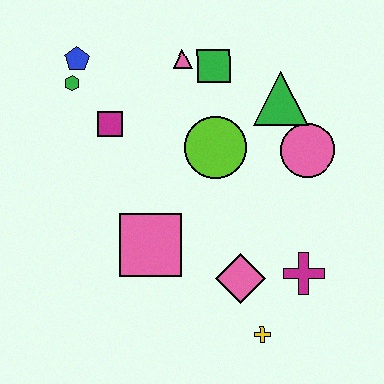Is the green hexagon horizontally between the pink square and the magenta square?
No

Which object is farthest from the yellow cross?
The blue pentagon is farthest from the yellow cross.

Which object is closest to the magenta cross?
The pink diamond is closest to the magenta cross.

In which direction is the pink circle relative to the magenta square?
The pink circle is to the right of the magenta square.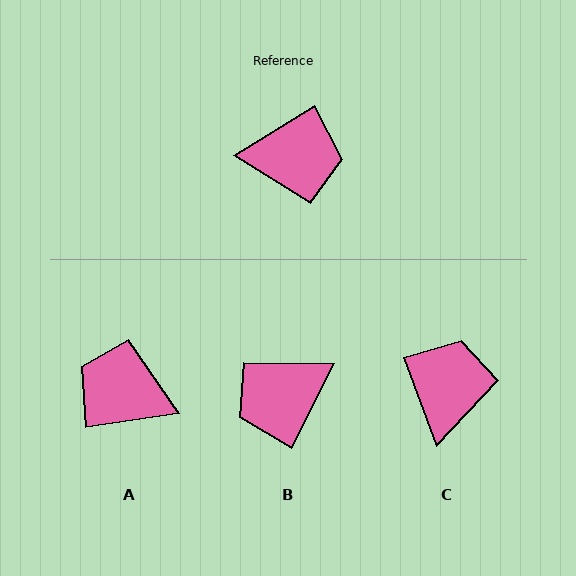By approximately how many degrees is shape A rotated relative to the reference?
Approximately 157 degrees counter-clockwise.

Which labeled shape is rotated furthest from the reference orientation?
A, about 157 degrees away.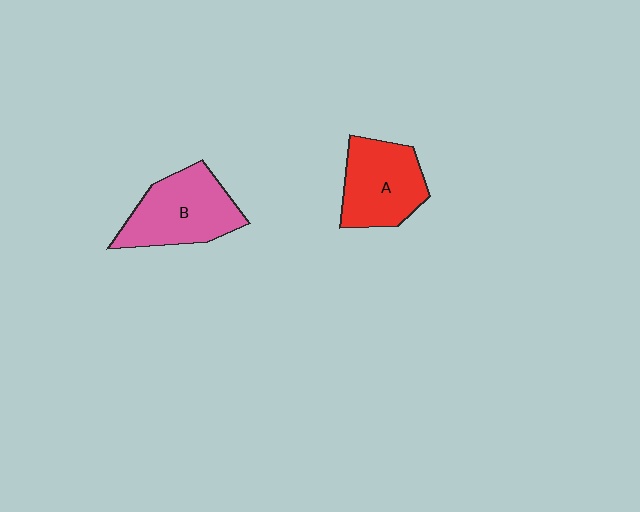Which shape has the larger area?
Shape B (pink).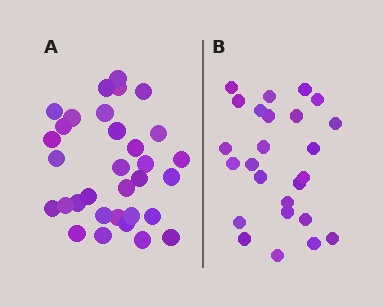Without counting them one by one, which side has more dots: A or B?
Region A (the left region) has more dots.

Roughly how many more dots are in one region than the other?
Region A has roughly 8 or so more dots than region B.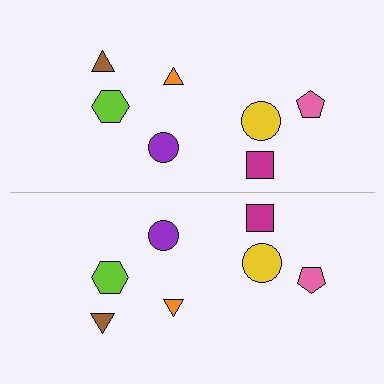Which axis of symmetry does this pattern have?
The pattern has a horizontal axis of symmetry running through the center of the image.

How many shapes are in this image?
There are 14 shapes in this image.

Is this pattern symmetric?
Yes, this pattern has bilateral (reflection) symmetry.